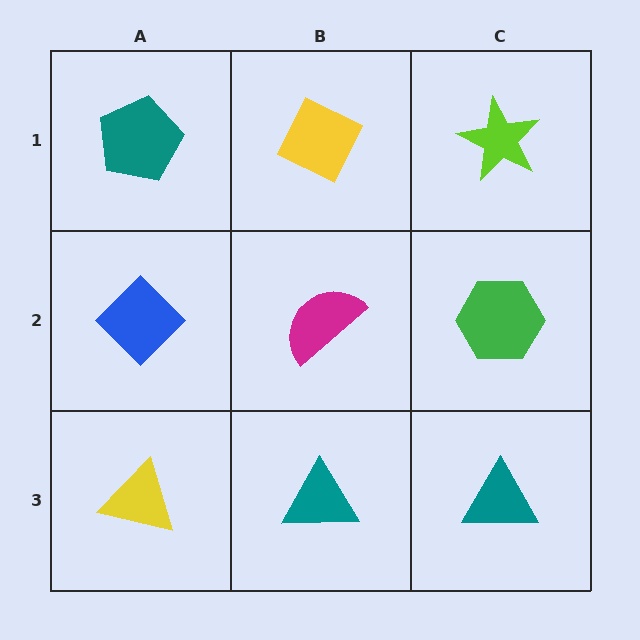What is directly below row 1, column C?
A green hexagon.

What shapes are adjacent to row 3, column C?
A green hexagon (row 2, column C), a teal triangle (row 3, column B).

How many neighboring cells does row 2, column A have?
3.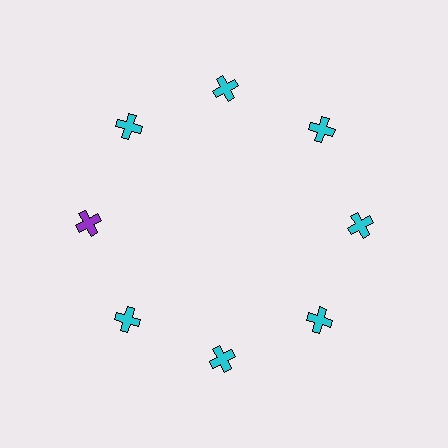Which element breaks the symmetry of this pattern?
The purple cross at roughly the 9 o'clock position breaks the symmetry. All other shapes are cyan crosses.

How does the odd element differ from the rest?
It has a different color: purple instead of cyan.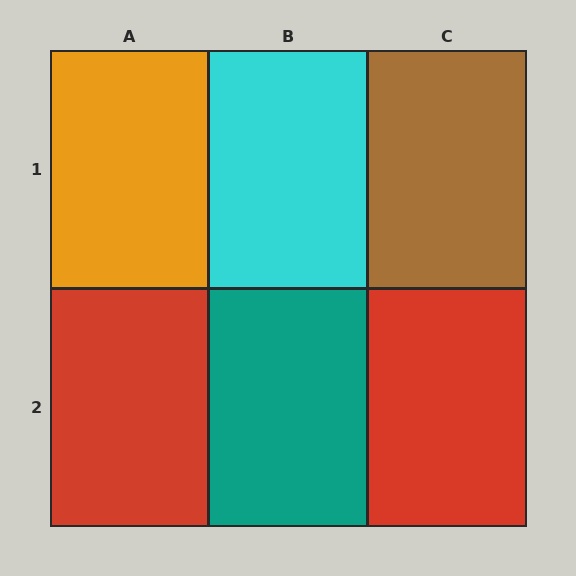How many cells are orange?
1 cell is orange.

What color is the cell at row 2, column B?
Teal.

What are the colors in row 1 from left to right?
Orange, cyan, brown.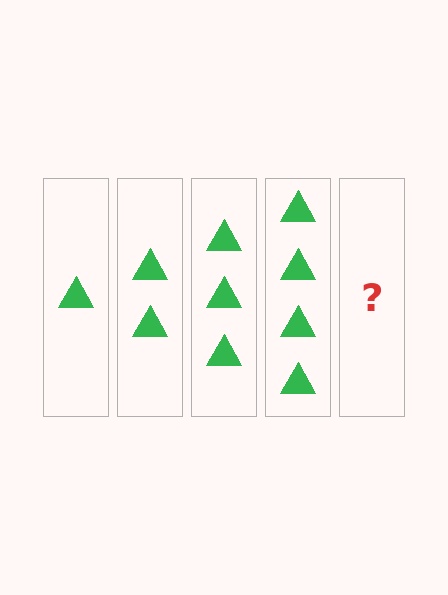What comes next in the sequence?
The next element should be 5 triangles.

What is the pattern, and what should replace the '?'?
The pattern is that each step adds one more triangle. The '?' should be 5 triangles.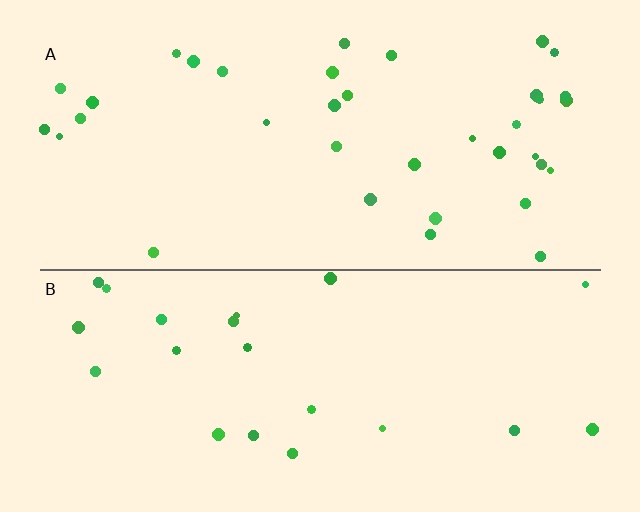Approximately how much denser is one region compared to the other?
Approximately 1.7× — region A over region B.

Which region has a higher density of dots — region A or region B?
A (the top).